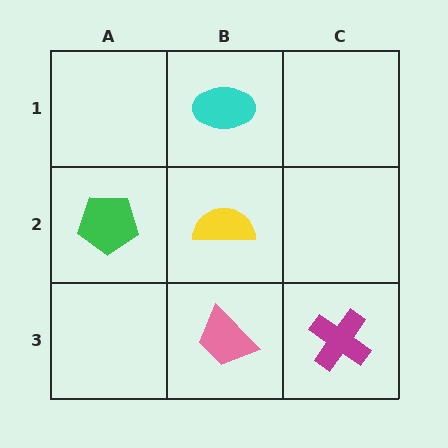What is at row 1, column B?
A cyan ellipse.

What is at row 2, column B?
A yellow semicircle.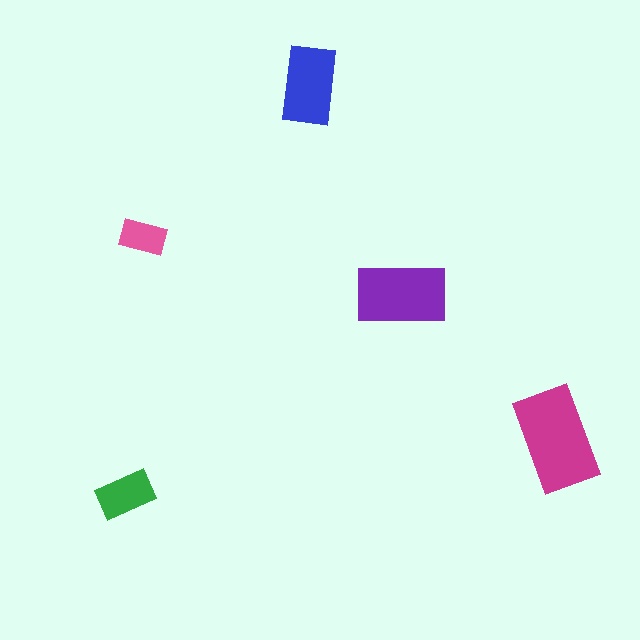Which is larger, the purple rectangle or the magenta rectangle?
The magenta one.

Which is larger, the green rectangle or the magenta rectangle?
The magenta one.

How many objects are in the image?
There are 5 objects in the image.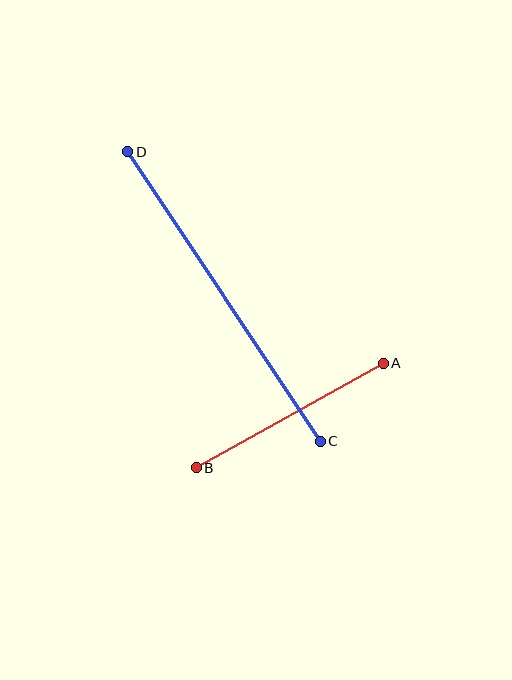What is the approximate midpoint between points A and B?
The midpoint is at approximately (290, 415) pixels.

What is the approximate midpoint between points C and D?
The midpoint is at approximately (224, 296) pixels.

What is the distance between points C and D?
The distance is approximately 347 pixels.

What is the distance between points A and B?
The distance is approximately 214 pixels.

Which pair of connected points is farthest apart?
Points C and D are farthest apart.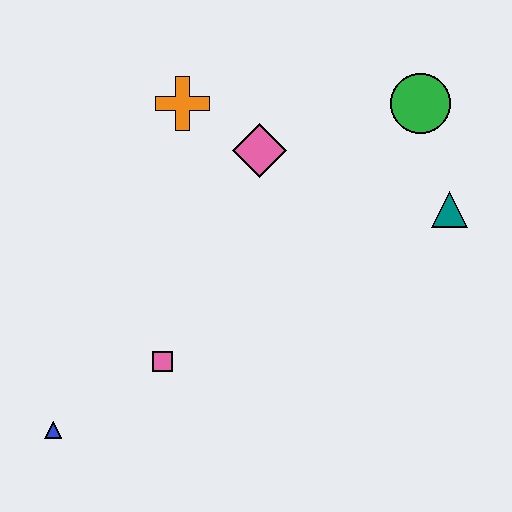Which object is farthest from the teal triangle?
The blue triangle is farthest from the teal triangle.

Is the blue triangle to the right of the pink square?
No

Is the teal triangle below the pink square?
No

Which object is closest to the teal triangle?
The green circle is closest to the teal triangle.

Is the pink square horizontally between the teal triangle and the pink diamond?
No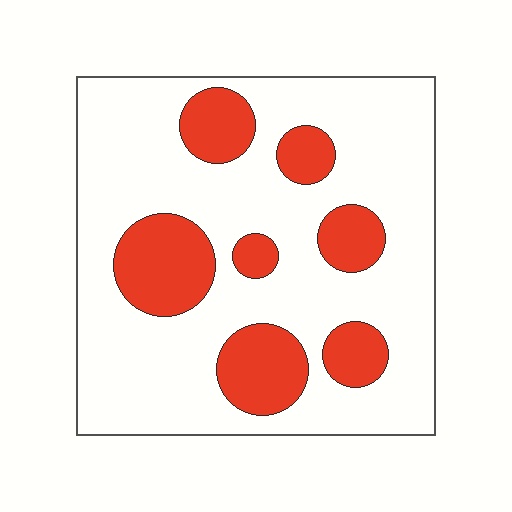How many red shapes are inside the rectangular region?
7.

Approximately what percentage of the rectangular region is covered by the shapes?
Approximately 25%.